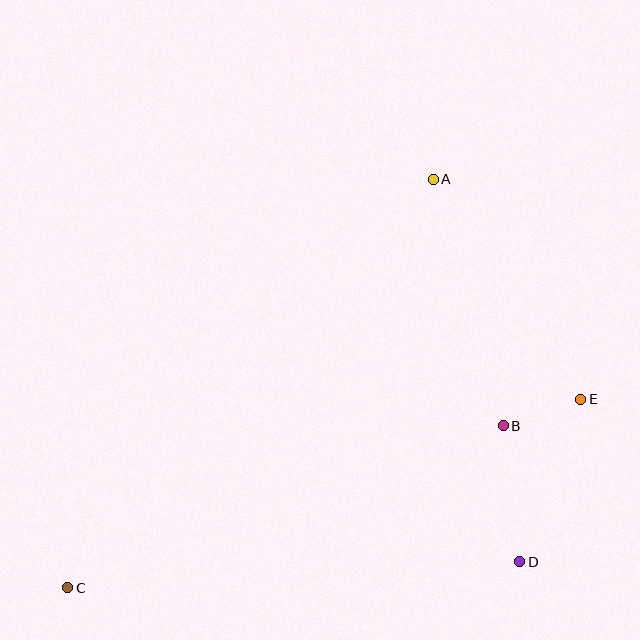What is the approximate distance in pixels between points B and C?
The distance between B and C is approximately 465 pixels.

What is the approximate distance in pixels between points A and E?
The distance between A and E is approximately 265 pixels.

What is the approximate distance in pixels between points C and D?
The distance between C and D is approximately 453 pixels.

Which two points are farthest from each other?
Points A and C are farthest from each other.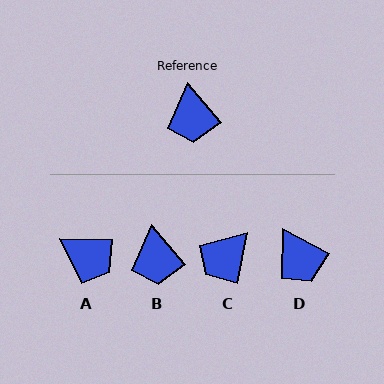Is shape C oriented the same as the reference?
No, it is off by about 51 degrees.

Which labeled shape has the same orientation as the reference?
B.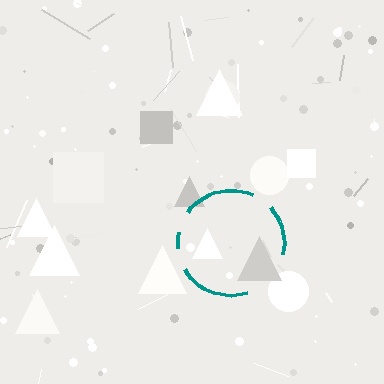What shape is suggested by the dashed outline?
The dashed outline suggests a circle.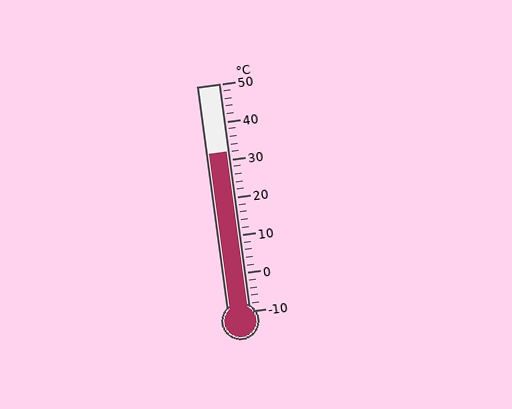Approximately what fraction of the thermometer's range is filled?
The thermometer is filled to approximately 70% of its range.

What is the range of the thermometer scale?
The thermometer scale ranges from -10°C to 50°C.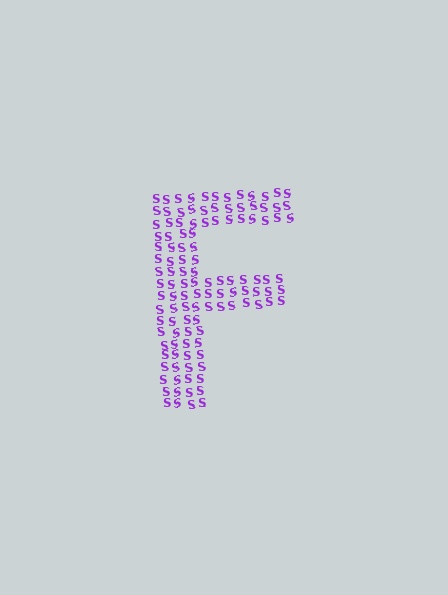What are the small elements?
The small elements are letter S's.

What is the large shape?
The large shape is the letter F.